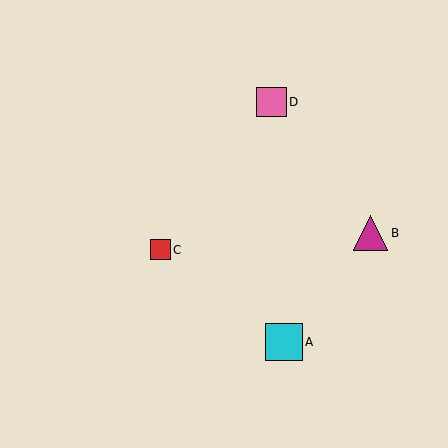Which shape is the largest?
The cyan square (labeled A) is the largest.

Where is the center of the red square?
The center of the red square is at (160, 250).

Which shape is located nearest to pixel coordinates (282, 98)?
The pink square (labeled D) at (271, 102) is nearest to that location.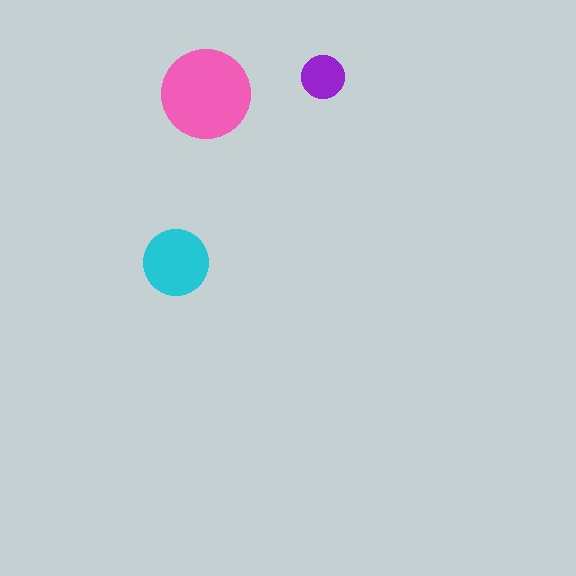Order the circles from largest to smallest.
the pink one, the cyan one, the purple one.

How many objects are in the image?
There are 3 objects in the image.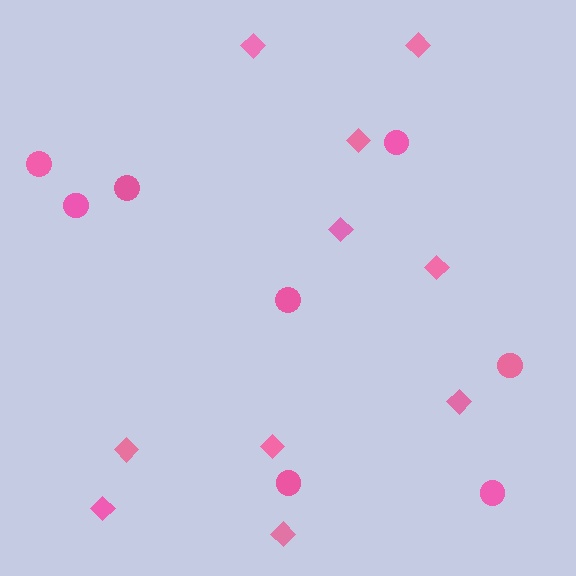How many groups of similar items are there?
There are 2 groups: one group of circles (8) and one group of diamonds (10).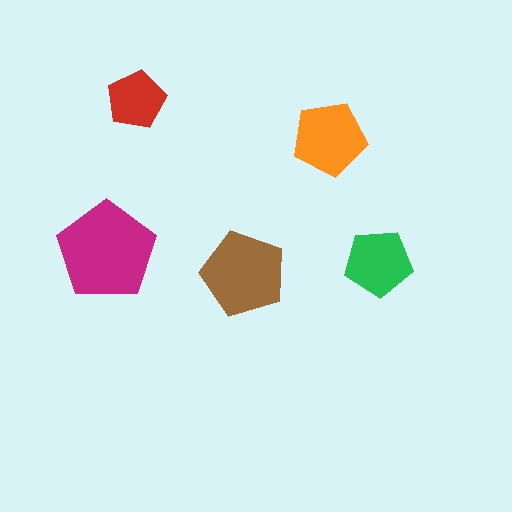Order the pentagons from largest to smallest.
the magenta one, the brown one, the orange one, the green one, the red one.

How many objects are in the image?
There are 5 objects in the image.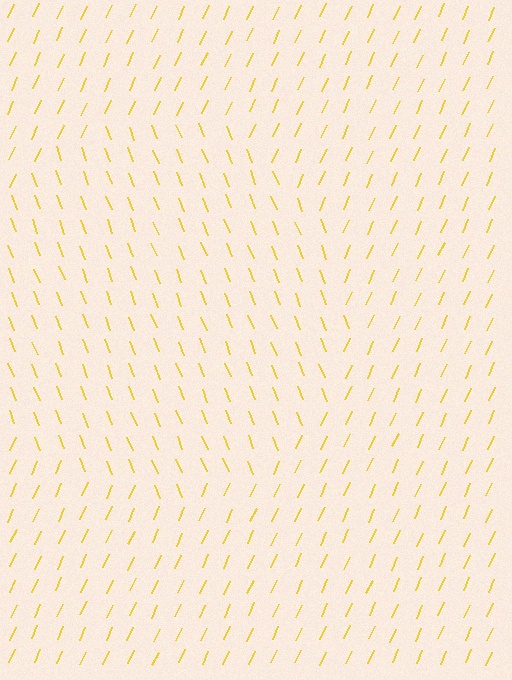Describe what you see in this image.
The image is filled with small yellow line segments. A circle region in the image has lines oriented differently from the surrounding lines, creating a visible texture boundary.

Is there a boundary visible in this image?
Yes, there is a texture boundary formed by a change in line orientation.